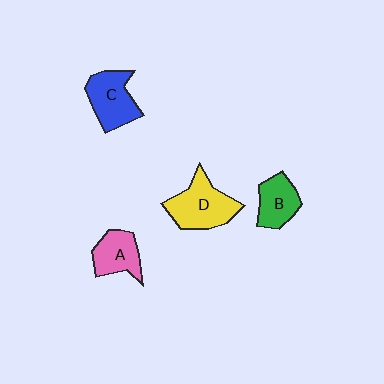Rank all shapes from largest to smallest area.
From largest to smallest: D (yellow), C (blue), A (pink), B (green).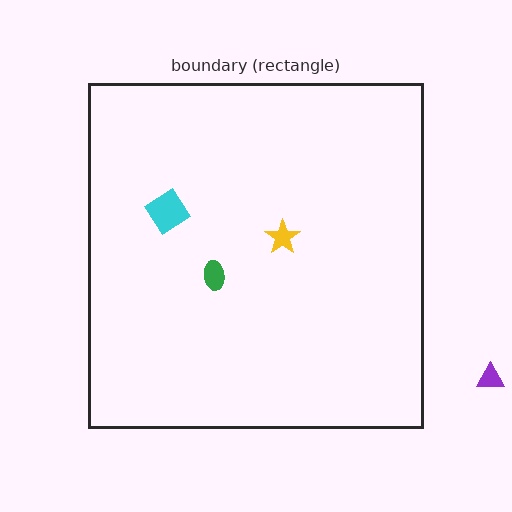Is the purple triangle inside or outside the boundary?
Outside.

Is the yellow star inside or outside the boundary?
Inside.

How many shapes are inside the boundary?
3 inside, 1 outside.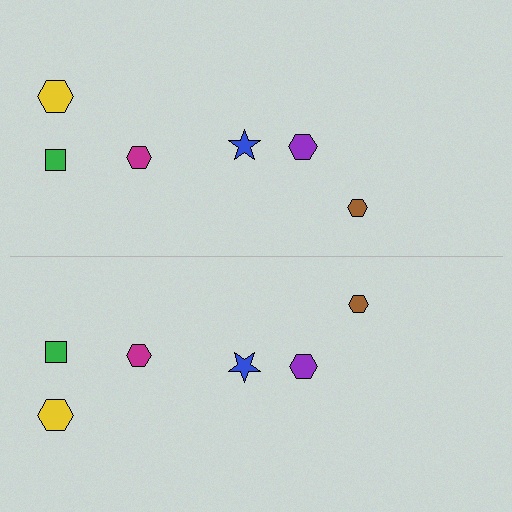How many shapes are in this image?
There are 12 shapes in this image.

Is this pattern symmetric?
Yes, this pattern has bilateral (reflection) symmetry.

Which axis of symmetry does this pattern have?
The pattern has a horizontal axis of symmetry running through the center of the image.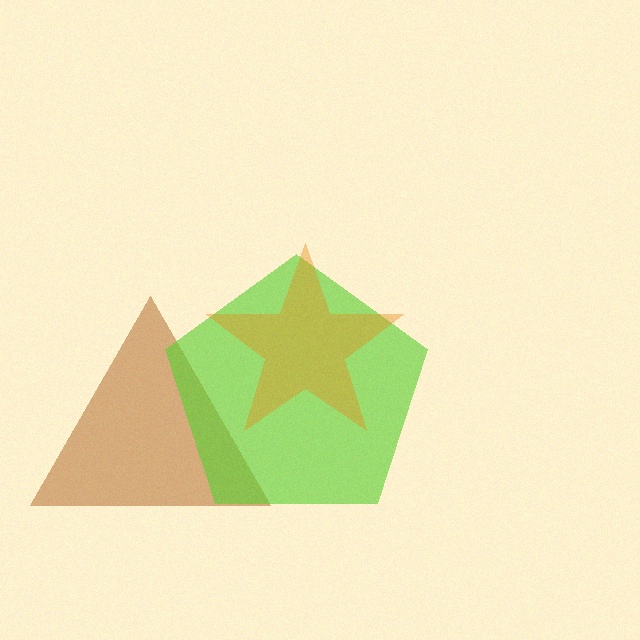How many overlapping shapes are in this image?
There are 3 overlapping shapes in the image.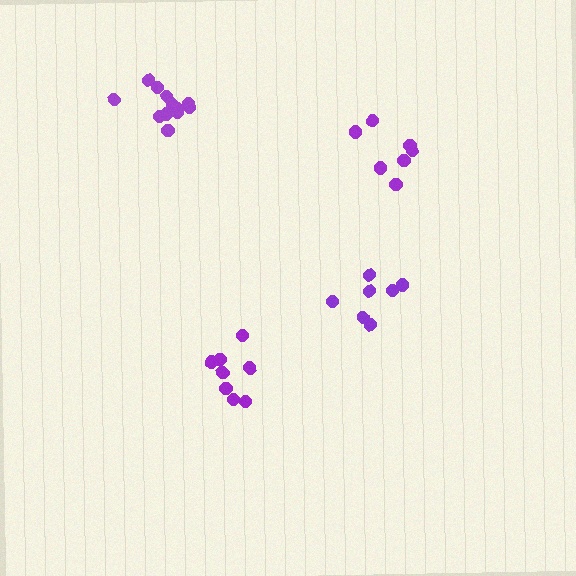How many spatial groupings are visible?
There are 4 spatial groupings.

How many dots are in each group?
Group 1: 8 dots, Group 2: 7 dots, Group 3: 12 dots, Group 4: 7 dots (34 total).